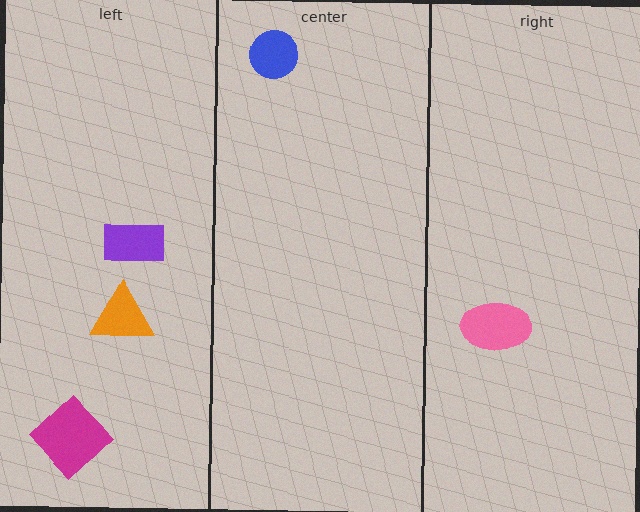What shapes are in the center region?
The blue circle.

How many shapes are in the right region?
1.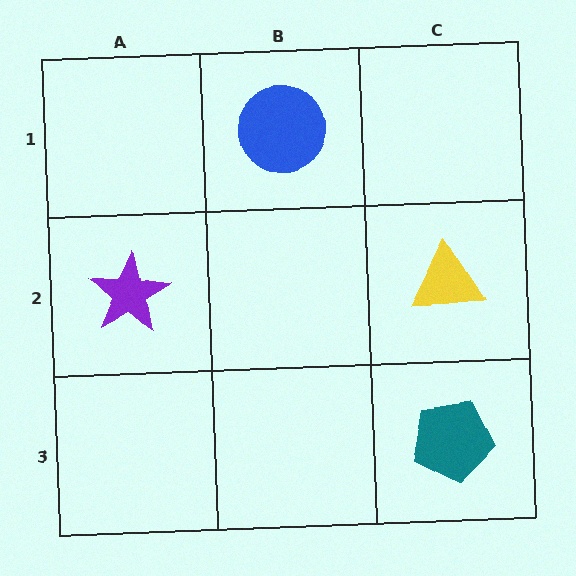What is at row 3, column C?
A teal pentagon.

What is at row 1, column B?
A blue circle.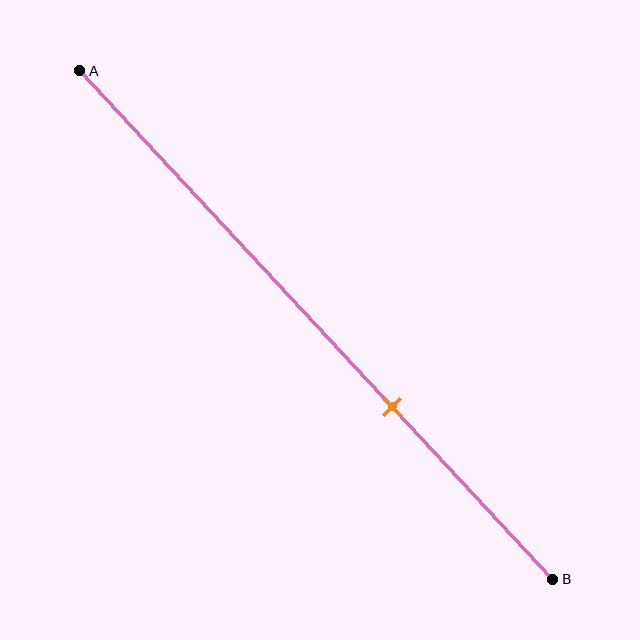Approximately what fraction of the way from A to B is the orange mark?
The orange mark is approximately 65% of the way from A to B.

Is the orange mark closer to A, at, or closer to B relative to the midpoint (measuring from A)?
The orange mark is closer to point B than the midpoint of segment AB.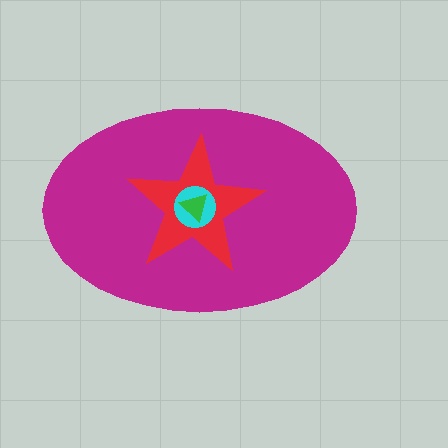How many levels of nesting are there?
4.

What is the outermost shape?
The magenta ellipse.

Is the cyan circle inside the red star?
Yes.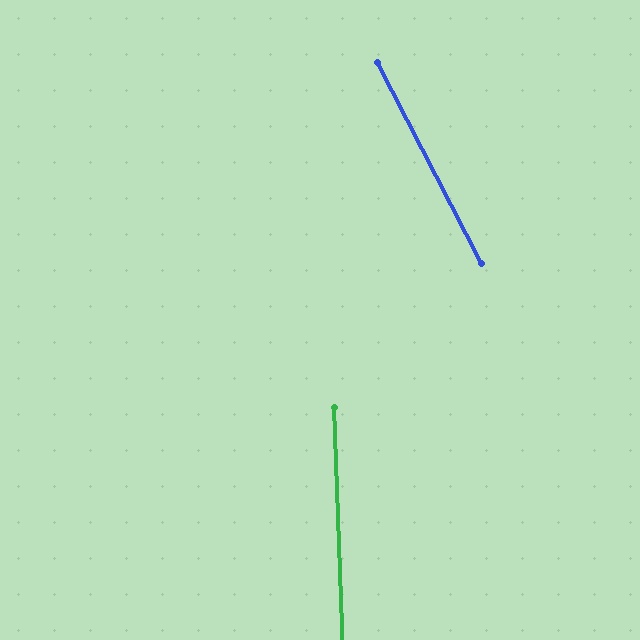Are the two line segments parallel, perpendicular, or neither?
Neither parallel nor perpendicular — they differ by about 25°.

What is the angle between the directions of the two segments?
Approximately 25 degrees.